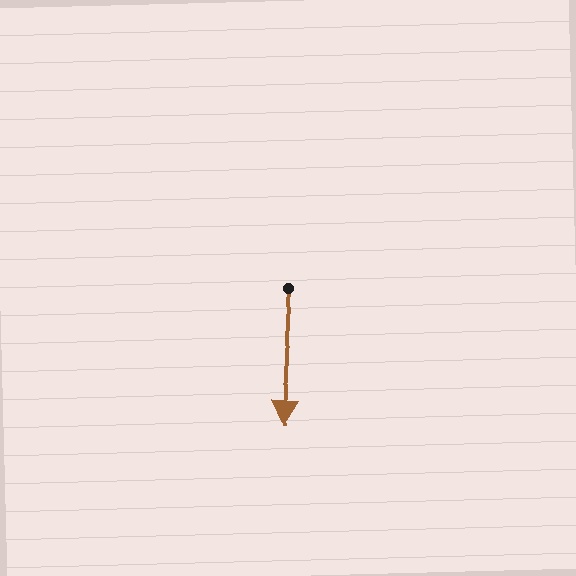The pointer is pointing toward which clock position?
Roughly 6 o'clock.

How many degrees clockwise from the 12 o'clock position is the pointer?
Approximately 183 degrees.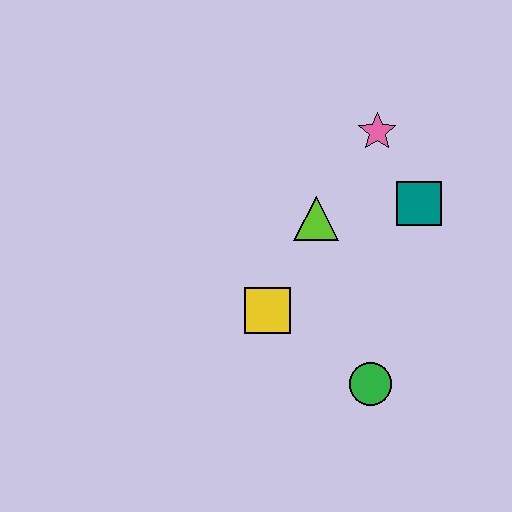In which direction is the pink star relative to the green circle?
The pink star is above the green circle.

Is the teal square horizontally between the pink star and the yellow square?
No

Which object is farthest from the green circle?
The pink star is farthest from the green circle.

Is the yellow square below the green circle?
No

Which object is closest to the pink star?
The teal square is closest to the pink star.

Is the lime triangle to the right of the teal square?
No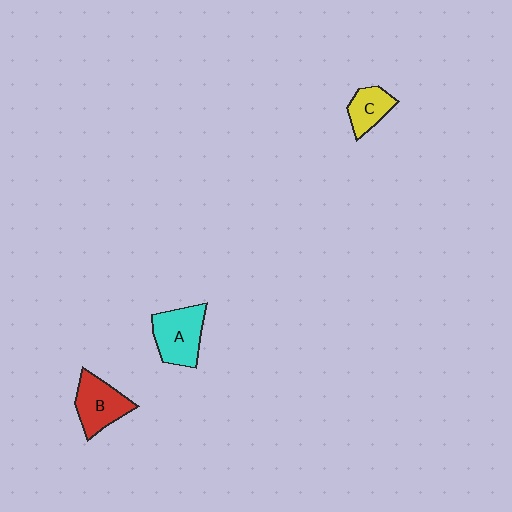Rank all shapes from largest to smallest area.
From largest to smallest: A (cyan), B (red), C (yellow).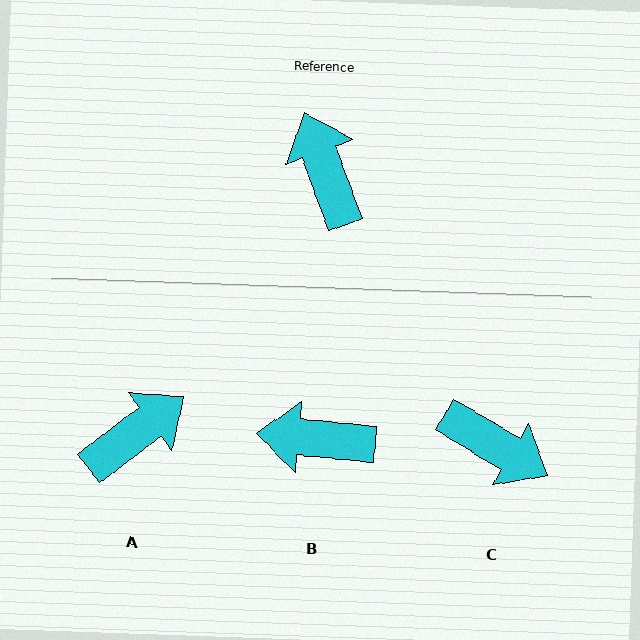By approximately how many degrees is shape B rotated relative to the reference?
Approximately 65 degrees counter-clockwise.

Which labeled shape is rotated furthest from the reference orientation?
C, about 141 degrees away.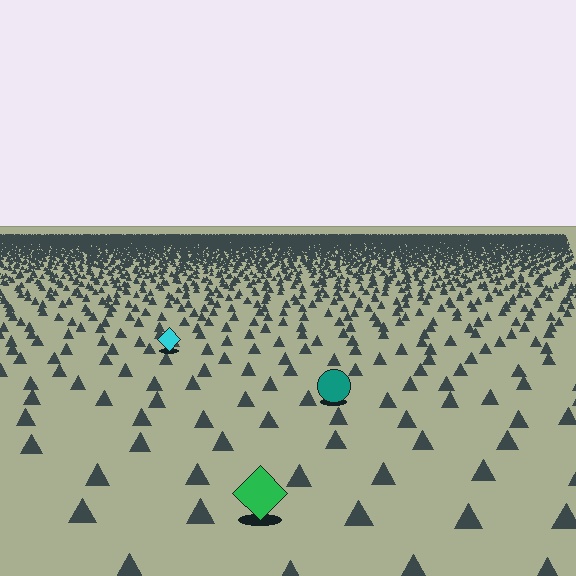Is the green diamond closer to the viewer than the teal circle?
Yes. The green diamond is closer — you can tell from the texture gradient: the ground texture is coarser near it.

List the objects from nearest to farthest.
From nearest to farthest: the green diamond, the teal circle, the cyan diamond.